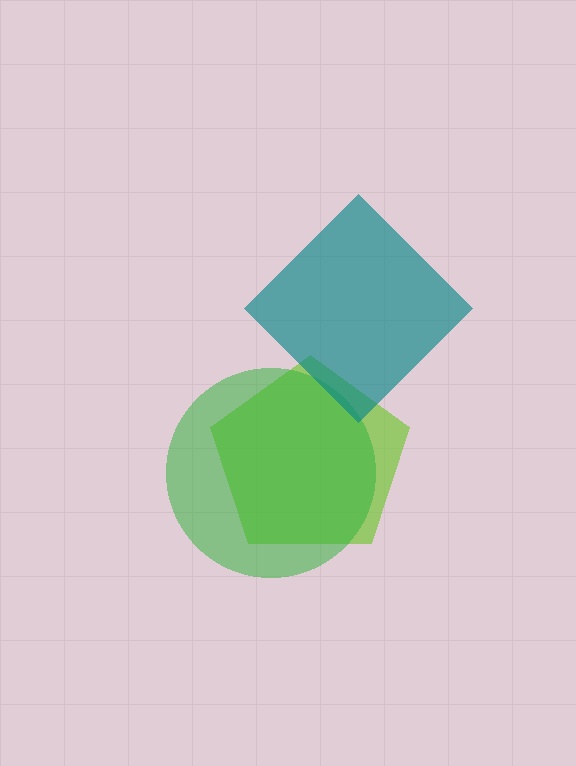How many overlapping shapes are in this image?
There are 3 overlapping shapes in the image.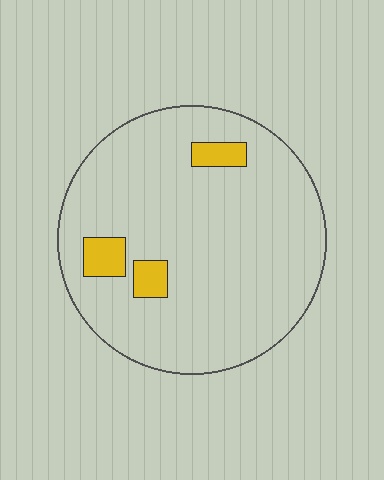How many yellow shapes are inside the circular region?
3.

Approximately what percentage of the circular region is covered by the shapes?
Approximately 10%.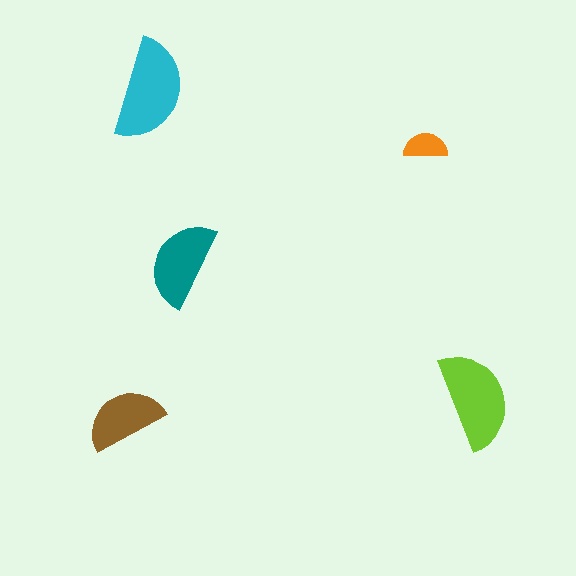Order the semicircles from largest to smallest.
the cyan one, the lime one, the teal one, the brown one, the orange one.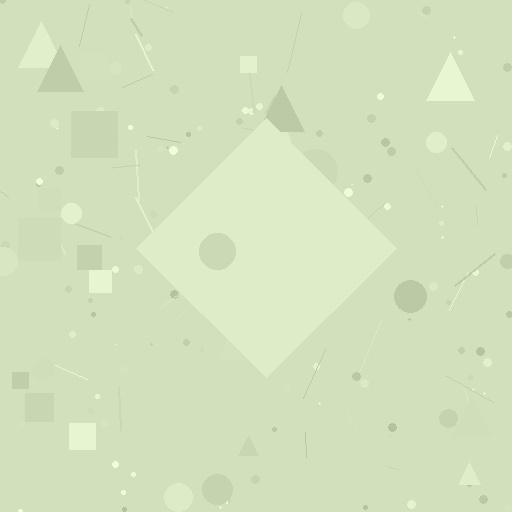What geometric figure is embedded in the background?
A diamond is embedded in the background.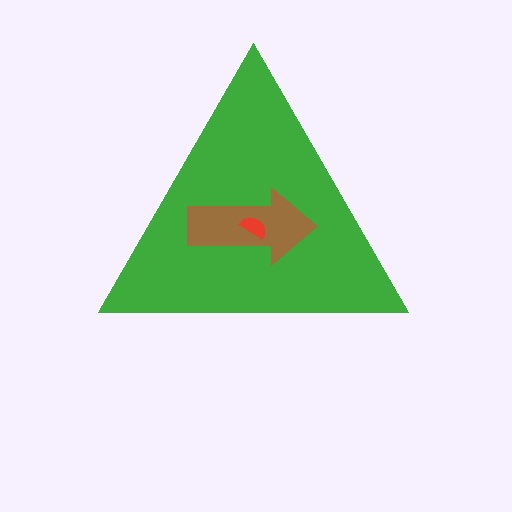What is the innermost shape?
The red semicircle.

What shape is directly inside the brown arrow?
The red semicircle.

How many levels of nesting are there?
3.